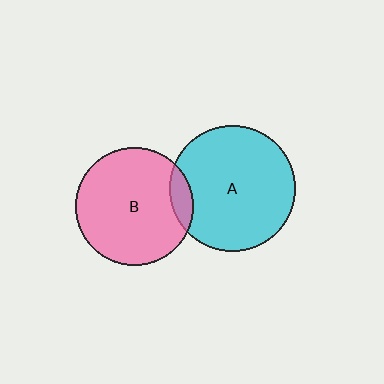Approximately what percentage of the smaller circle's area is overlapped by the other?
Approximately 10%.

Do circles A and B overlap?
Yes.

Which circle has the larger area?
Circle A (cyan).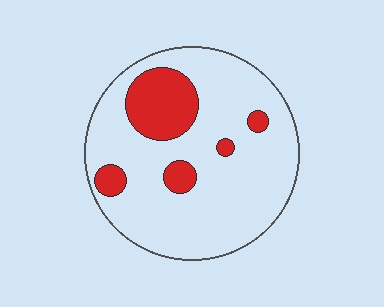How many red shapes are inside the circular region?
5.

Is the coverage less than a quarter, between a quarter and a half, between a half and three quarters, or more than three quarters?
Less than a quarter.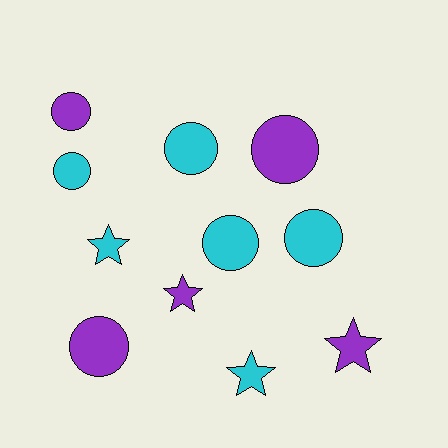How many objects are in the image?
There are 11 objects.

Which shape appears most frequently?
Circle, with 7 objects.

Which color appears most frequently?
Cyan, with 6 objects.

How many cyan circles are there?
There are 4 cyan circles.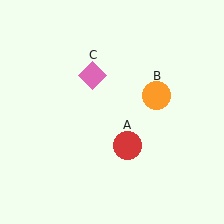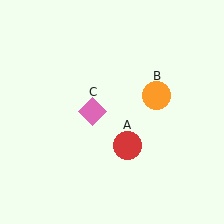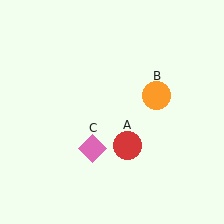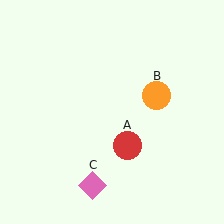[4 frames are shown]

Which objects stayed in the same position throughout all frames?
Red circle (object A) and orange circle (object B) remained stationary.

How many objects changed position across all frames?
1 object changed position: pink diamond (object C).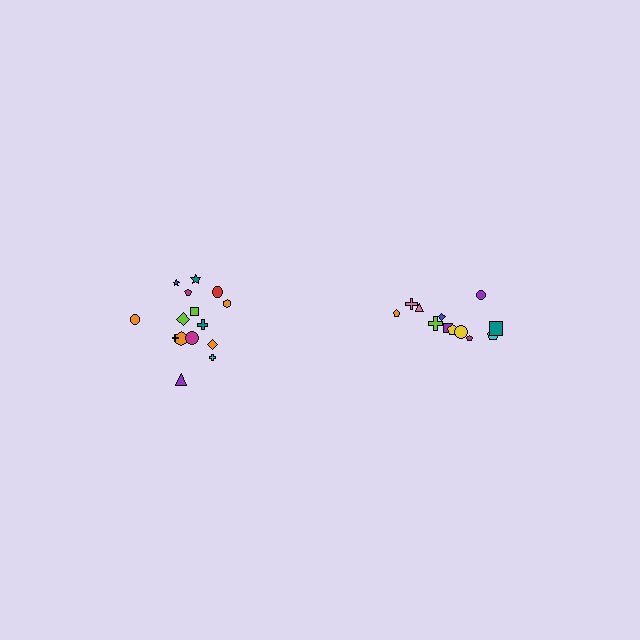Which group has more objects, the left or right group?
The left group.